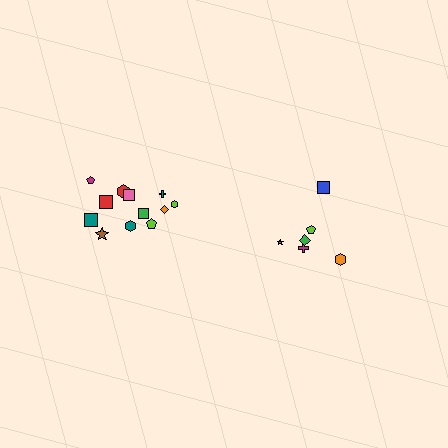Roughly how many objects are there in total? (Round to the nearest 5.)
Roughly 20 objects in total.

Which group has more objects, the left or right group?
The left group.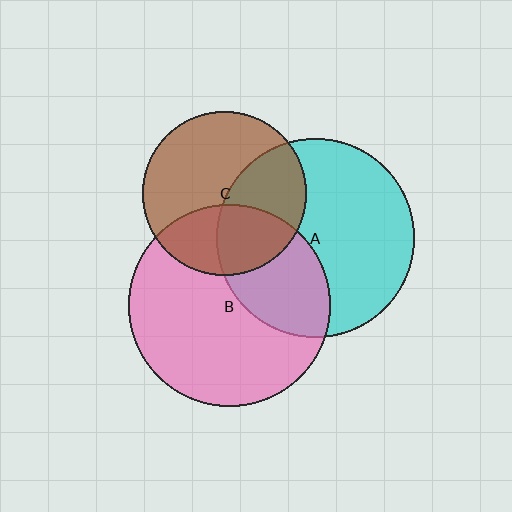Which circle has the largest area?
Circle B (pink).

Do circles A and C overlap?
Yes.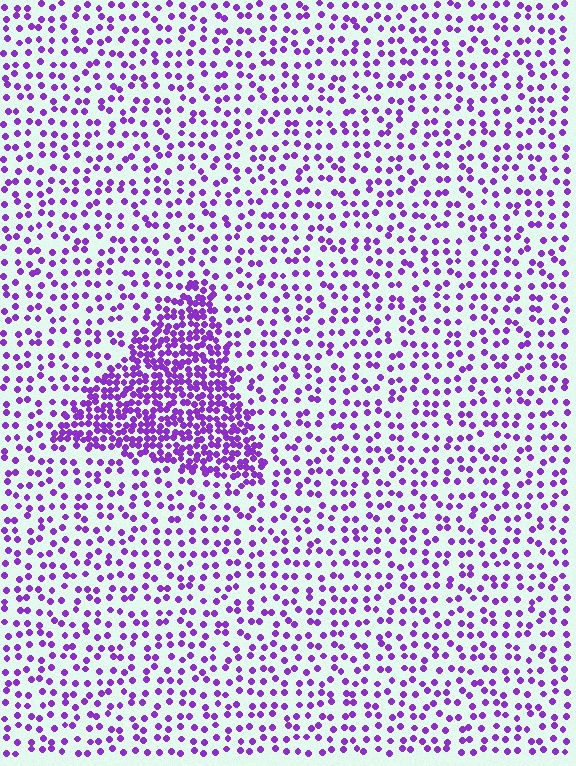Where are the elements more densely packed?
The elements are more densely packed inside the triangle boundary.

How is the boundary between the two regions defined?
The boundary is defined by a change in element density (approximately 2.7x ratio). All elements are the same color, size, and shape.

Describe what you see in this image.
The image contains small purple elements arranged at two different densities. A triangle-shaped region is visible where the elements are more densely packed than the surrounding area.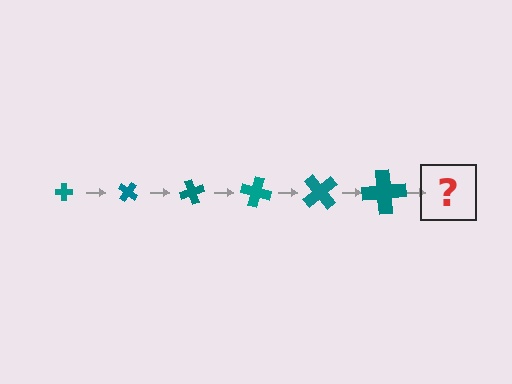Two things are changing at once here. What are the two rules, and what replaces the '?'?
The two rules are that the cross grows larger each step and it rotates 35 degrees each step. The '?' should be a cross, larger than the previous one and rotated 210 degrees from the start.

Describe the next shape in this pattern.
It should be a cross, larger than the previous one and rotated 210 degrees from the start.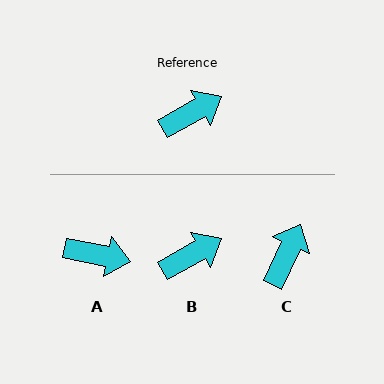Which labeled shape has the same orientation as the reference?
B.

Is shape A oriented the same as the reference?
No, it is off by about 41 degrees.